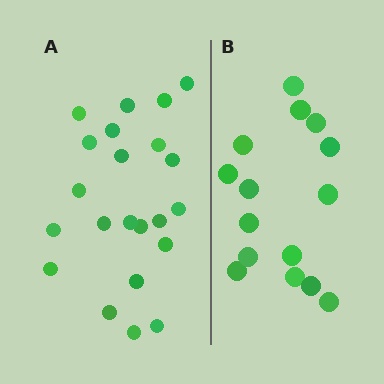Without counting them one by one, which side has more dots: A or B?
Region A (the left region) has more dots.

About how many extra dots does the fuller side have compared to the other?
Region A has roughly 8 or so more dots than region B.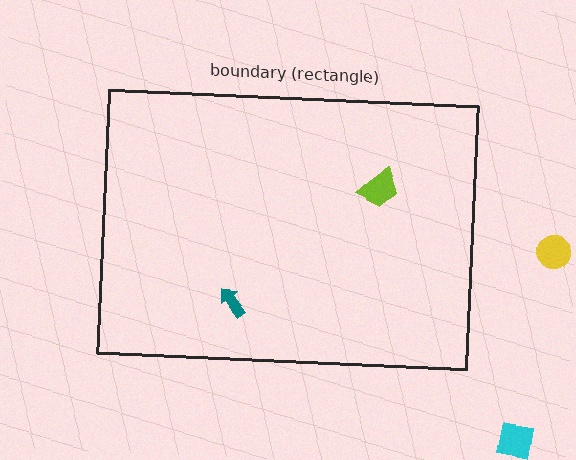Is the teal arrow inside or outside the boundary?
Inside.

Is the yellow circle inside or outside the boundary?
Outside.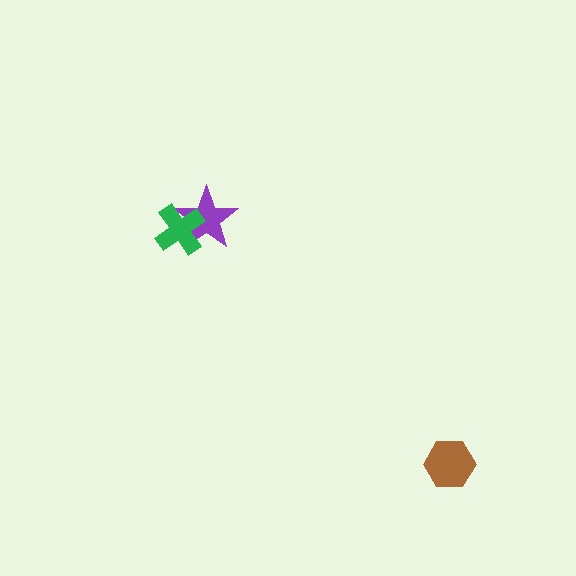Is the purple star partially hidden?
Yes, it is partially covered by another shape.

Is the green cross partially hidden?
No, no other shape covers it.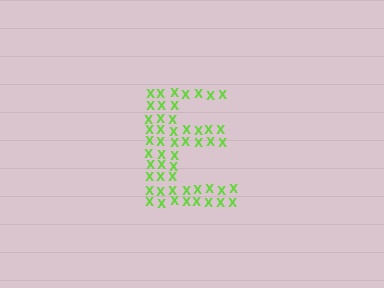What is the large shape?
The large shape is the letter E.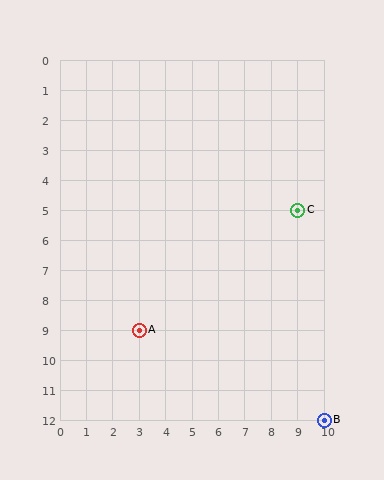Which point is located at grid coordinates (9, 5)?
Point C is at (9, 5).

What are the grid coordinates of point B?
Point B is at grid coordinates (10, 12).